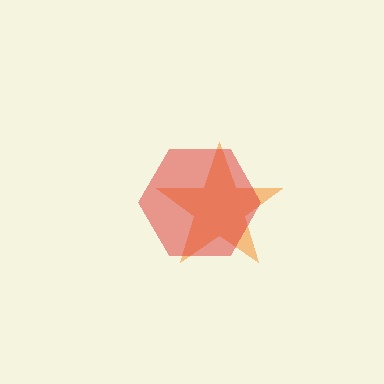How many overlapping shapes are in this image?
There are 2 overlapping shapes in the image.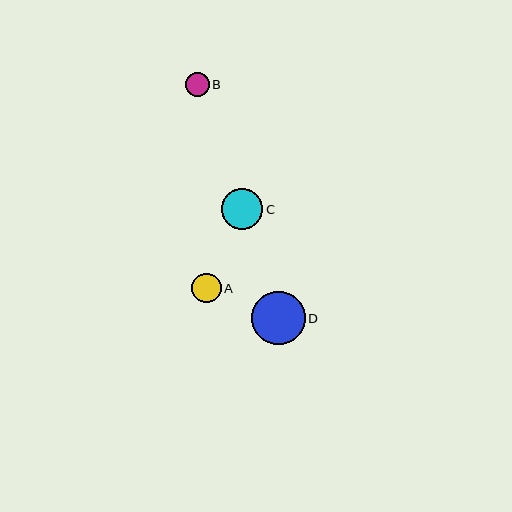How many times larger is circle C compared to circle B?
Circle C is approximately 1.7 times the size of circle B.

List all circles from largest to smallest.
From largest to smallest: D, C, A, B.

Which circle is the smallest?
Circle B is the smallest with a size of approximately 24 pixels.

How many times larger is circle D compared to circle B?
Circle D is approximately 2.2 times the size of circle B.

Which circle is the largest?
Circle D is the largest with a size of approximately 54 pixels.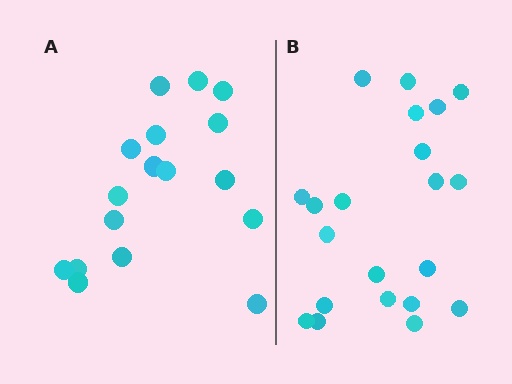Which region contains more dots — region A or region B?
Region B (the right region) has more dots.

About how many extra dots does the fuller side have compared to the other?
Region B has about 4 more dots than region A.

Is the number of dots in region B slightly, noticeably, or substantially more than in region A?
Region B has only slightly more — the two regions are fairly close. The ratio is roughly 1.2 to 1.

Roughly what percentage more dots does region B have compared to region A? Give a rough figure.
About 25% more.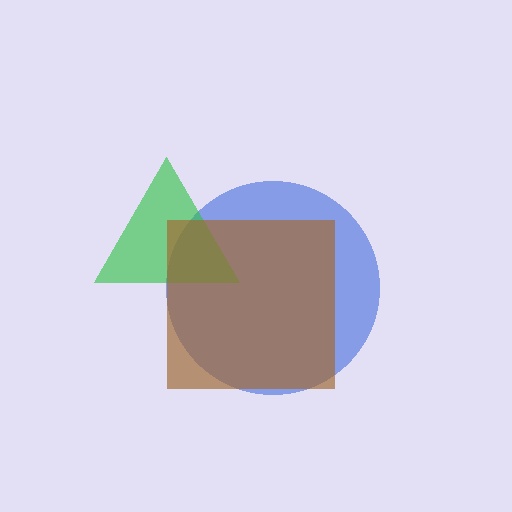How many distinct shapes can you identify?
There are 3 distinct shapes: a blue circle, a green triangle, a brown square.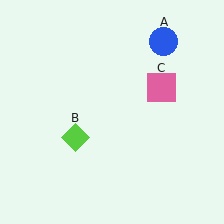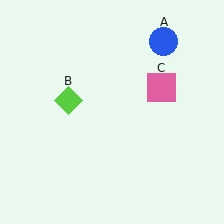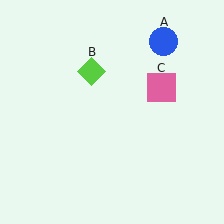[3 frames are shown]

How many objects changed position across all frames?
1 object changed position: lime diamond (object B).